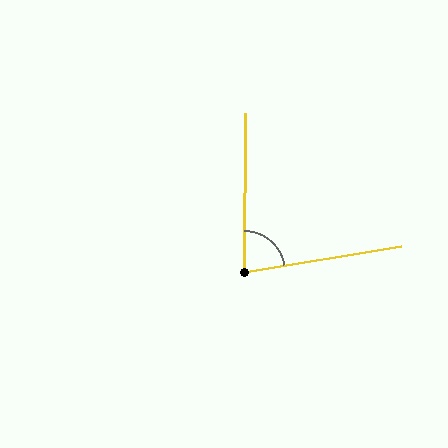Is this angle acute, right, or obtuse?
It is acute.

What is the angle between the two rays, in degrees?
Approximately 80 degrees.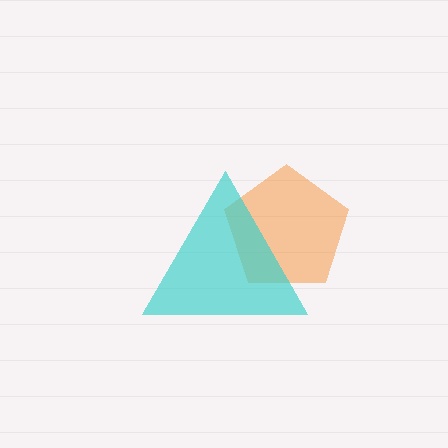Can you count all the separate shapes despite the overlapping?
Yes, there are 2 separate shapes.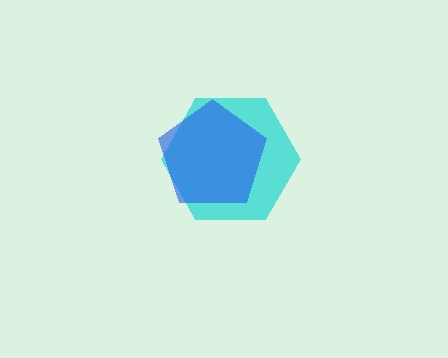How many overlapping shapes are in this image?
There are 2 overlapping shapes in the image.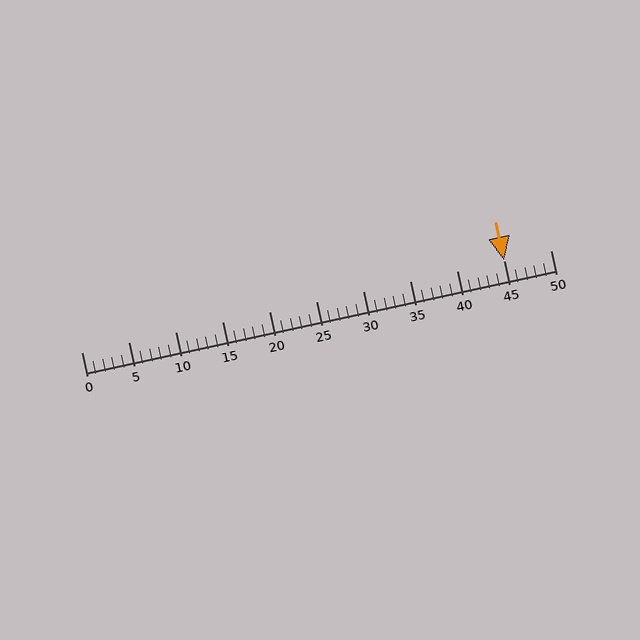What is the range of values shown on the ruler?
The ruler shows values from 0 to 50.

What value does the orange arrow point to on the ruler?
The orange arrow points to approximately 45.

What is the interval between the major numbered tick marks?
The major tick marks are spaced 5 units apart.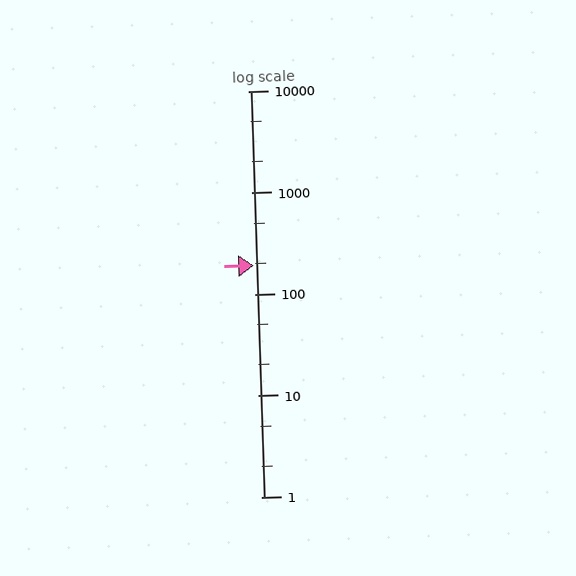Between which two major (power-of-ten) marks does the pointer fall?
The pointer is between 100 and 1000.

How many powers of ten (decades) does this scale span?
The scale spans 4 decades, from 1 to 10000.